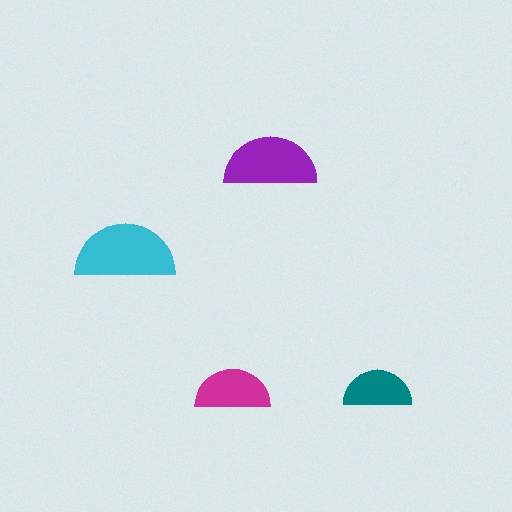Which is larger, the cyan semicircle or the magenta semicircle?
The cyan one.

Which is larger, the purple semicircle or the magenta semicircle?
The purple one.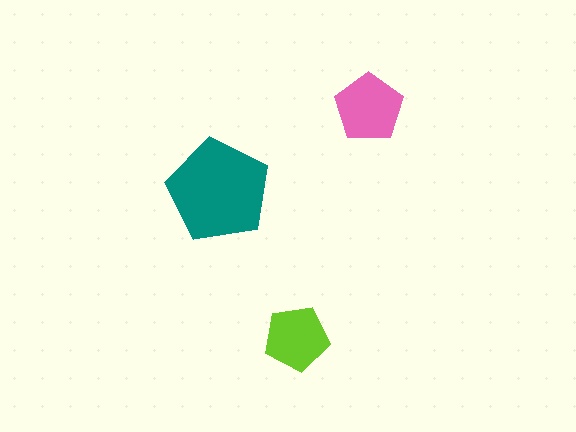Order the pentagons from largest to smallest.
the teal one, the pink one, the lime one.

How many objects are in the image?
There are 3 objects in the image.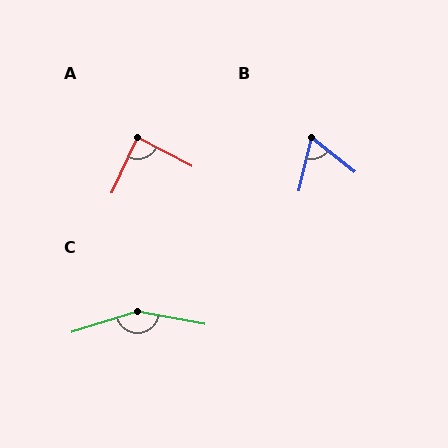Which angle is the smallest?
B, at approximately 64 degrees.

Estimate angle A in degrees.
Approximately 86 degrees.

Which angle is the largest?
C, at approximately 152 degrees.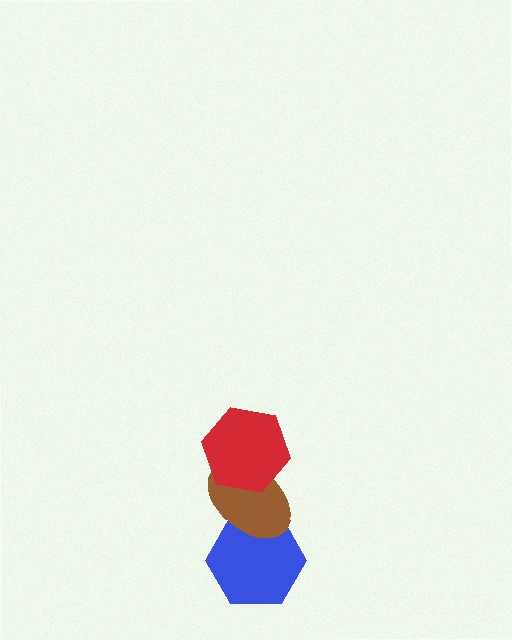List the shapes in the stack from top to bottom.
From top to bottom: the red hexagon, the brown ellipse, the blue hexagon.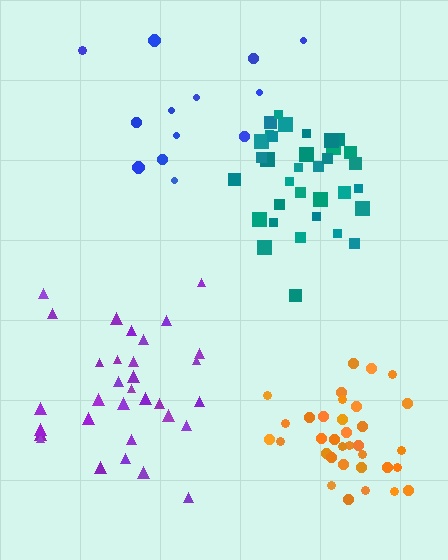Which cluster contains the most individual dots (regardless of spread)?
Orange (34).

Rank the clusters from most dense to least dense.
teal, orange, purple, blue.